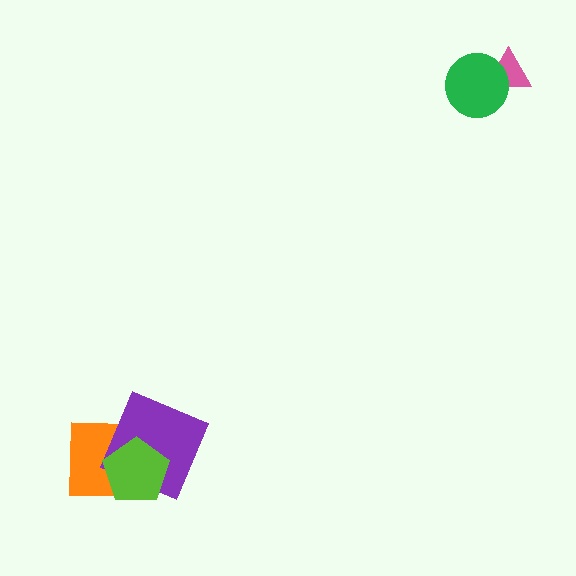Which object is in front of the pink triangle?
The green circle is in front of the pink triangle.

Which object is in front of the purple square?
The lime pentagon is in front of the purple square.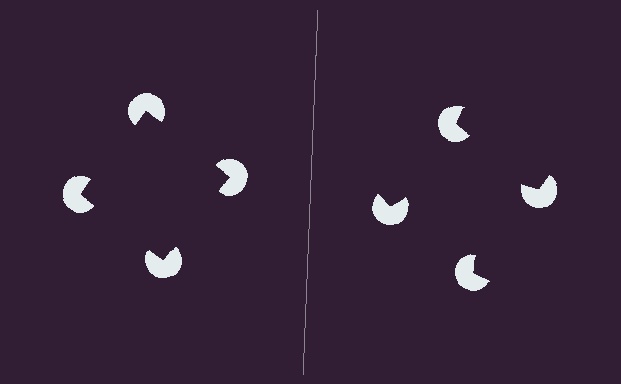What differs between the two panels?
The pac-man discs are positioned identically on both sides; only the wedge orientations differ. On the left they align to a square; on the right they are misaligned.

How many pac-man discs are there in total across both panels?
8 — 4 on each side.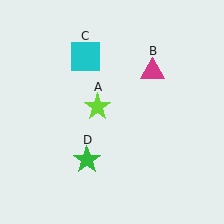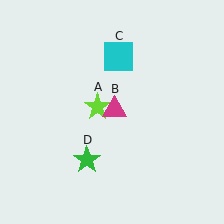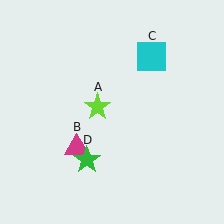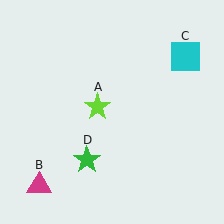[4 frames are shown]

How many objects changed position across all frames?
2 objects changed position: magenta triangle (object B), cyan square (object C).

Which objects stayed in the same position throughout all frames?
Lime star (object A) and green star (object D) remained stationary.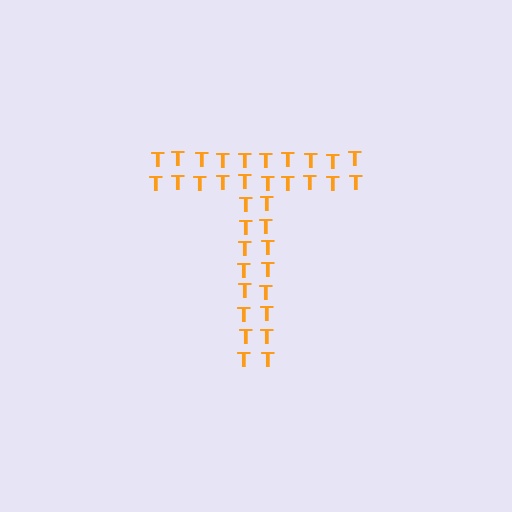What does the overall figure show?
The overall figure shows the letter T.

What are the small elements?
The small elements are letter T's.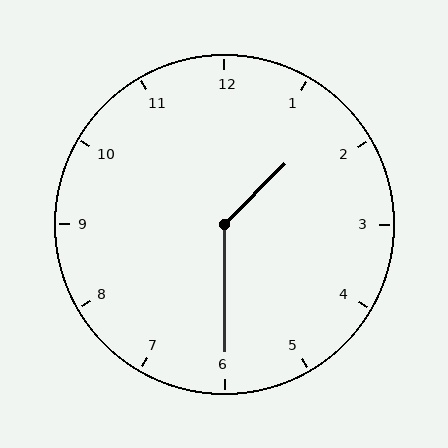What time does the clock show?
1:30.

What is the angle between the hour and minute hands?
Approximately 135 degrees.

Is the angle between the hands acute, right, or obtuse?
It is obtuse.